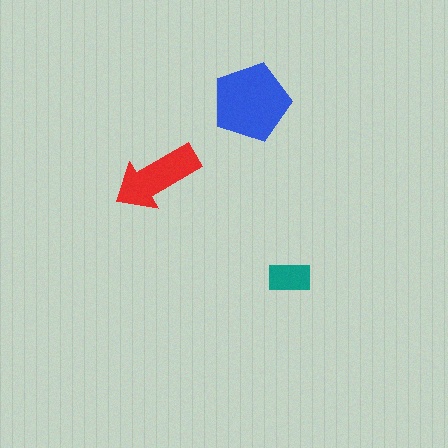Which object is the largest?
The blue pentagon.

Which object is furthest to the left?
The red arrow is leftmost.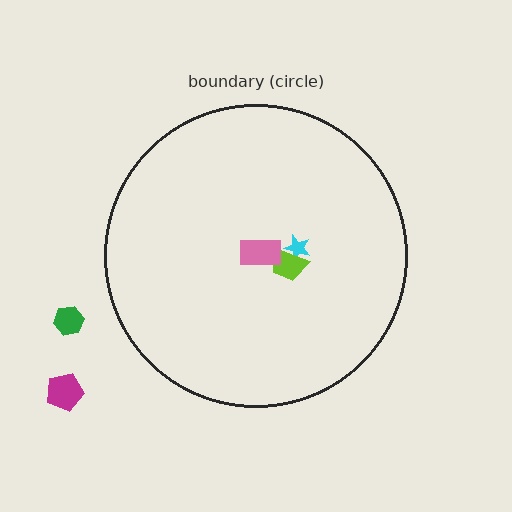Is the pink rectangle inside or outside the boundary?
Inside.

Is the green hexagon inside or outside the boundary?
Outside.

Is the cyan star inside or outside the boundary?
Inside.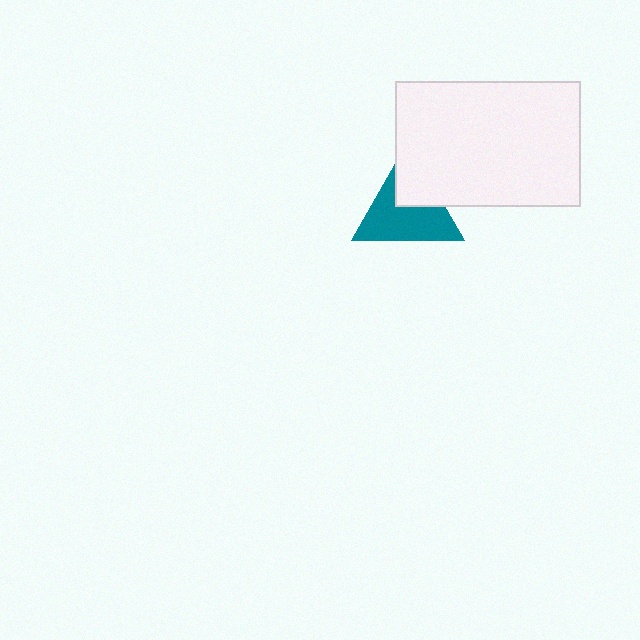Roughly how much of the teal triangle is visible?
Most of it is visible (roughly 67%).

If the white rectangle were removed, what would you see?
You would see the complete teal triangle.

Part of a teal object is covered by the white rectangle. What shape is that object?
It is a triangle.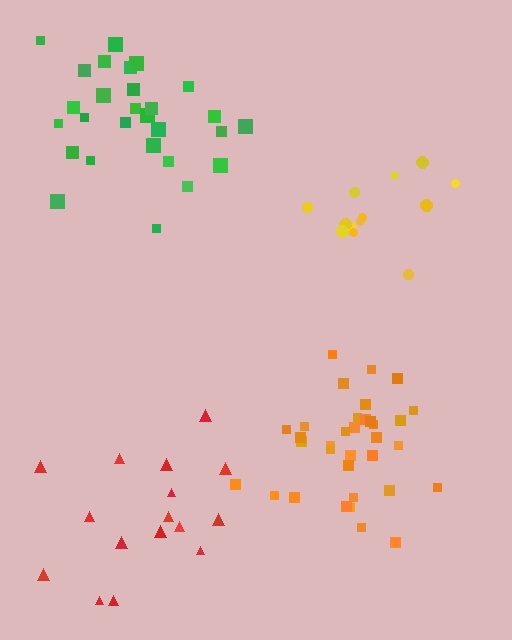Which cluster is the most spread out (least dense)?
Red.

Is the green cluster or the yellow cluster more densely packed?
Green.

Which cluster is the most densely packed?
Orange.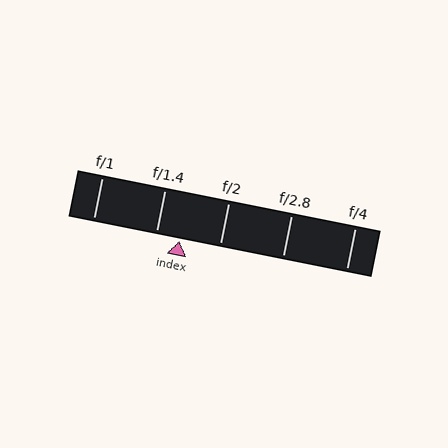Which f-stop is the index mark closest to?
The index mark is closest to f/1.4.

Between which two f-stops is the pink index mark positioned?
The index mark is between f/1.4 and f/2.